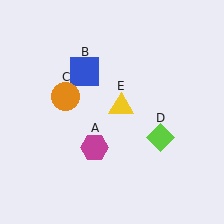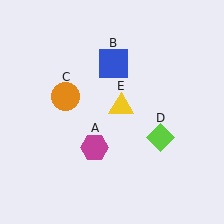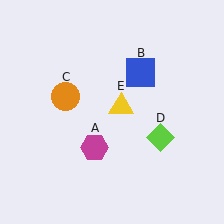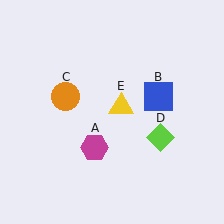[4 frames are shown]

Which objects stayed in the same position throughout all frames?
Magenta hexagon (object A) and orange circle (object C) and lime diamond (object D) and yellow triangle (object E) remained stationary.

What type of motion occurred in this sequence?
The blue square (object B) rotated clockwise around the center of the scene.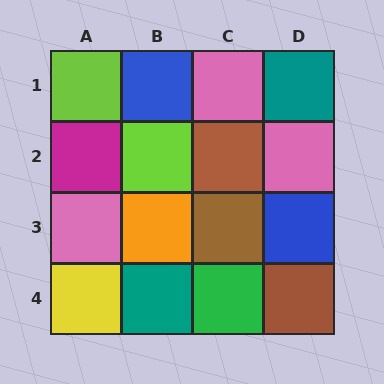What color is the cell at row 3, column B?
Orange.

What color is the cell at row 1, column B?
Blue.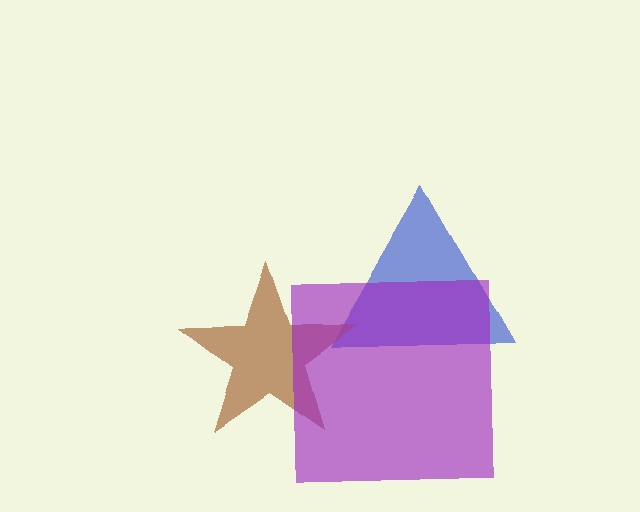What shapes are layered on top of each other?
The layered shapes are: a blue triangle, a brown star, a purple square.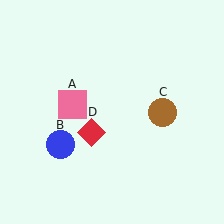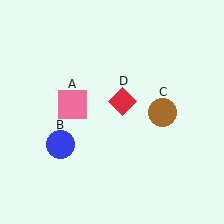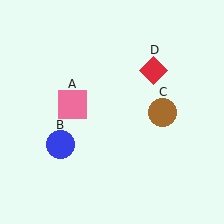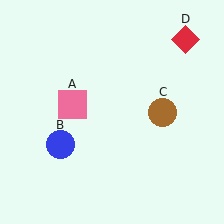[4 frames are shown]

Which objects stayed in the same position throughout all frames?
Pink square (object A) and blue circle (object B) and brown circle (object C) remained stationary.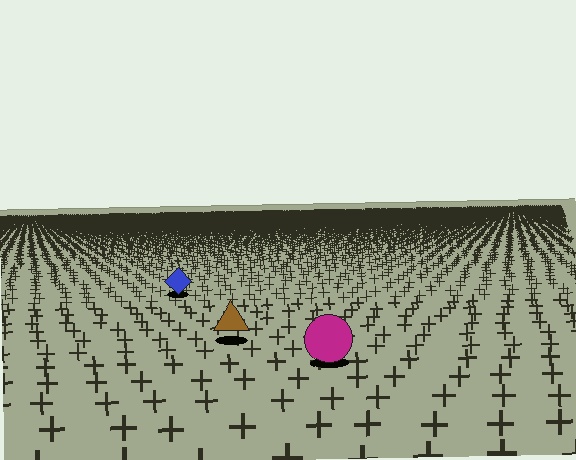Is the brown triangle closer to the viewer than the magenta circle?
No. The magenta circle is closer — you can tell from the texture gradient: the ground texture is coarser near it.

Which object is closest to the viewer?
The magenta circle is closest. The texture marks near it are larger and more spread out.